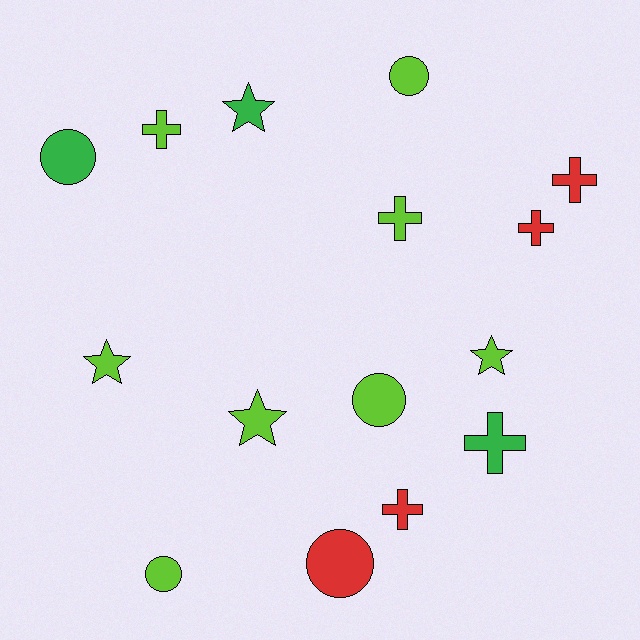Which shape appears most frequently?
Cross, with 6 objects.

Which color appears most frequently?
Lime, with 8 objects.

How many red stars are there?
There are no red stars.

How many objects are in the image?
There are 15 objects.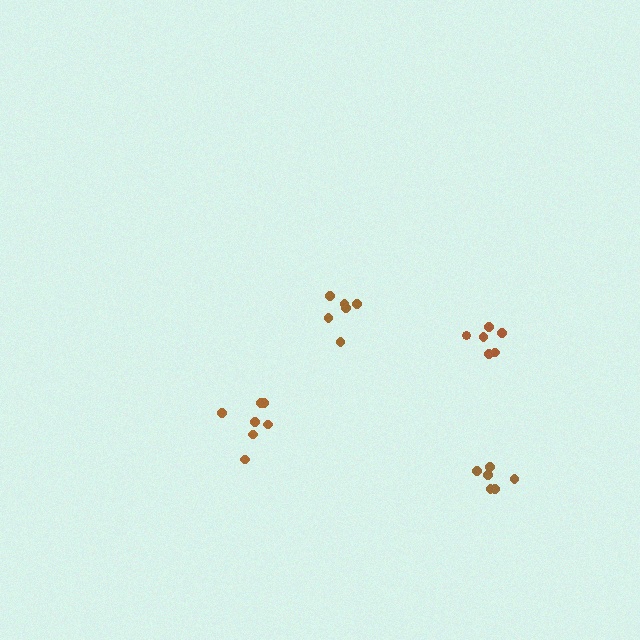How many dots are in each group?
Group 1: 6 dots, Group 2: 7 dots, Group 3: 6 dots, Group 4: 6 dots (25 total).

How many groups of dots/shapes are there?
There are 4 groups.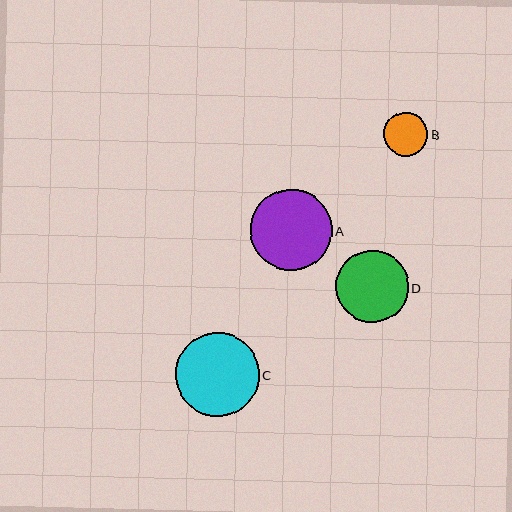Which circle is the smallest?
Circle B is the smallest with a size of approximately 44 pixels.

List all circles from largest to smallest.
From largest to smallest: C, A, D, B.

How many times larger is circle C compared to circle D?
Circle C is approximately 1.2 times the size of circle D.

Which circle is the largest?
Circle C is the largest with a size of approximately 84 pixels.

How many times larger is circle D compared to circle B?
Circle D is approximately 1.7 times the size of circle B.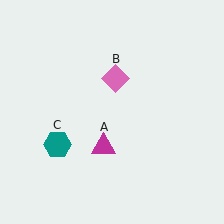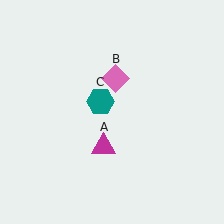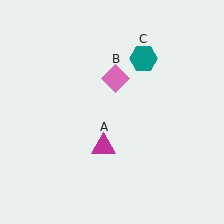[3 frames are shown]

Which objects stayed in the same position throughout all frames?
Magenta triangle (object A) and pink diamond (object B) remained stationary.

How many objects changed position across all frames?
1 object changed position: teal hexagon (object C).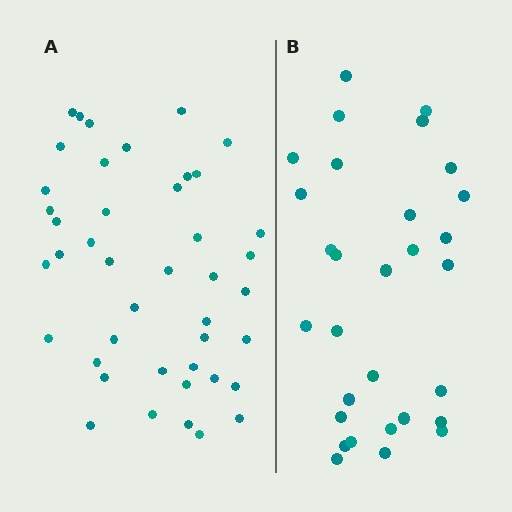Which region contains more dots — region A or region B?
Region A (the left region) has more dots.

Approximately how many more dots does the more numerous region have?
Region A has approximately 15 more dots than region B.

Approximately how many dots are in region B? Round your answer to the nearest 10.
About 30 dots.